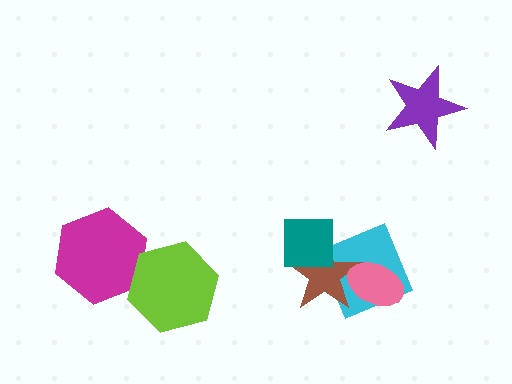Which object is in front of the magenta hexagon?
The lime hexagon is in front of the magenta hexagon.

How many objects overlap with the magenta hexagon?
1 object overlaps with the magenta hexagon.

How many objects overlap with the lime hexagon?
1 object overlaps with the lime hexagon.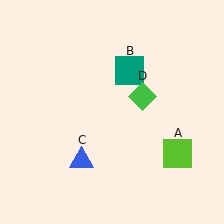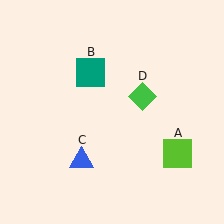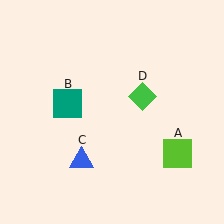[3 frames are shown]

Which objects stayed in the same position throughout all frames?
Lime square (object A) and blue triangle (object C) and green diamond (object D) remained stationary.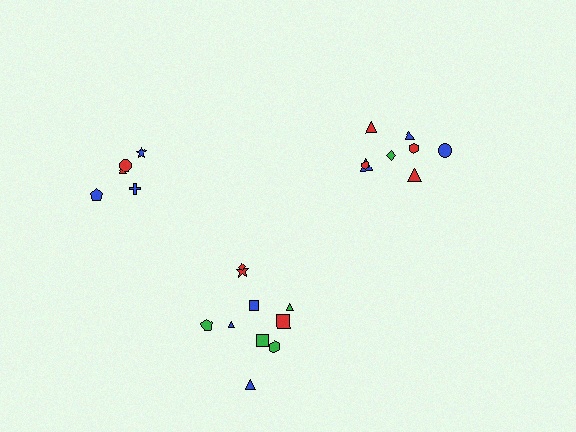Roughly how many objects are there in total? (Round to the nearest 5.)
Roughly 25 objects in total.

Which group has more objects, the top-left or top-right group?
The top-right group.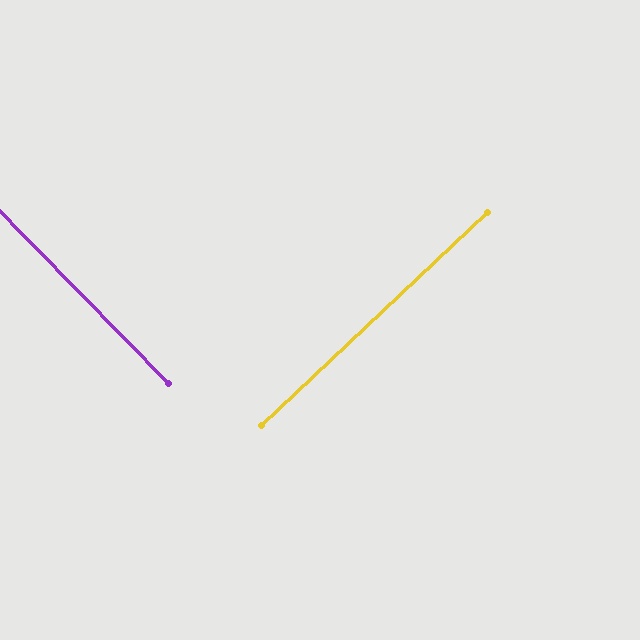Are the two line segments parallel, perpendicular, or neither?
Perpendicular — they meet at approximately 89°.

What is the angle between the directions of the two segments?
Approximately 89 degrees.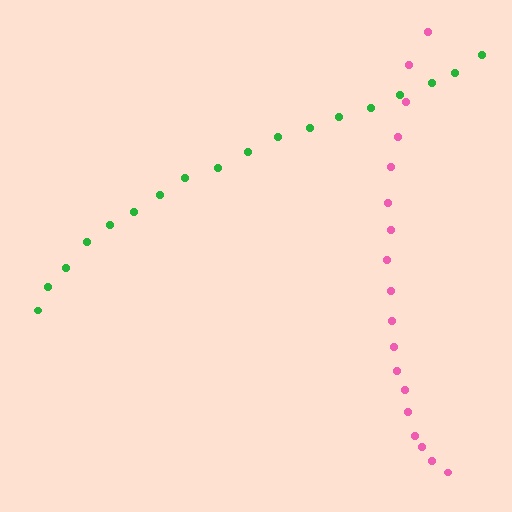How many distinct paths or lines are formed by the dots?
There are 2 distinct paths.